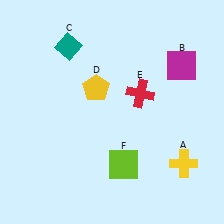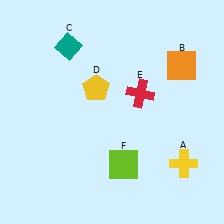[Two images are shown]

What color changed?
The square (B) changed from magenta in Image 1 to orange in Image 2.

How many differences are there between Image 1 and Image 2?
There is 1 difference between the two images.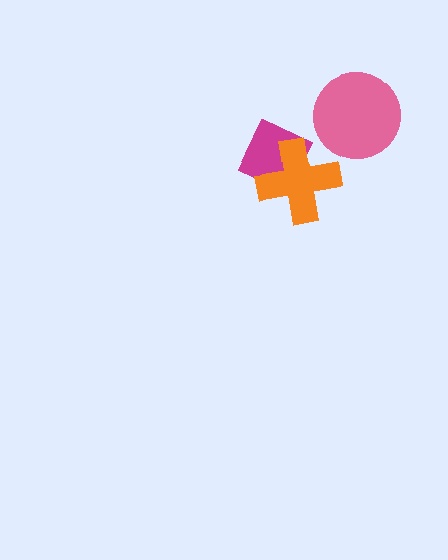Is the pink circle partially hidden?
No, no other shape covers it.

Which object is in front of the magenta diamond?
The orange cross is in front of the magenta diamond.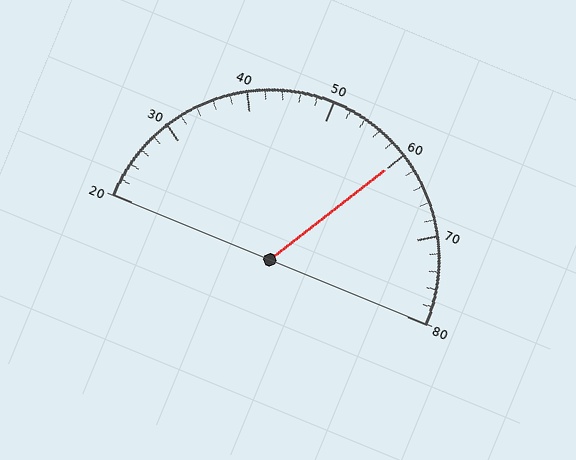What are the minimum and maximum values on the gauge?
The gauge ranges from 20 to 80.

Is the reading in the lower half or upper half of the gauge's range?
The reading is in the upper half of the range (20 to 80).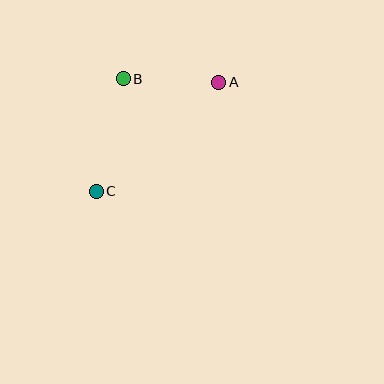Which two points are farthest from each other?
Points A and C are farthest from each other.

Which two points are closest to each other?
Points A and B are closest to each other.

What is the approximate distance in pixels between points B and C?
The distance between B and C is approximately 116 pixels.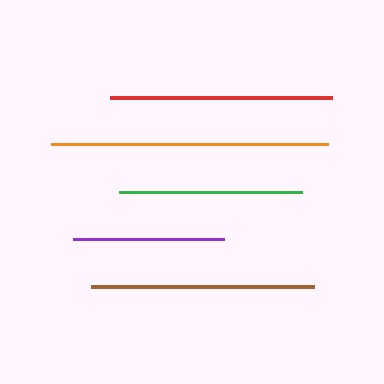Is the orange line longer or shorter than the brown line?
The orange line is longer than the brown line.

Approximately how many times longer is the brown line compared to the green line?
The brown line is approximately 1.2 times the length of the green line.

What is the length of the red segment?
The red segment is approximately 222 pixels long.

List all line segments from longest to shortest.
From longest to shortest: orange, brown, red, green, purple.